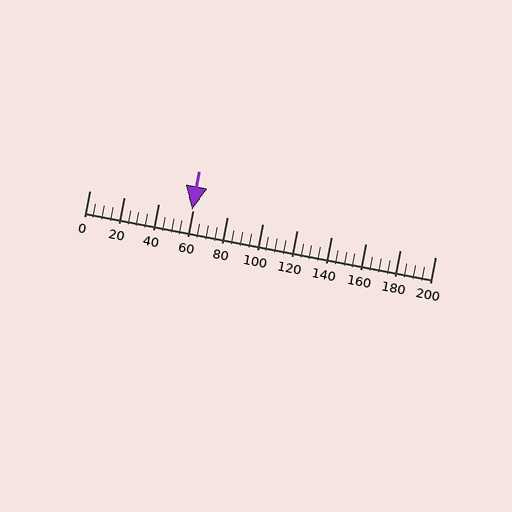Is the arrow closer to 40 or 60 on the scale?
The arrow is closer to 60.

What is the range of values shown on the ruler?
The ruler shows values from 0 to 200.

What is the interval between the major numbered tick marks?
The major tick marks are spaced 20 units apart.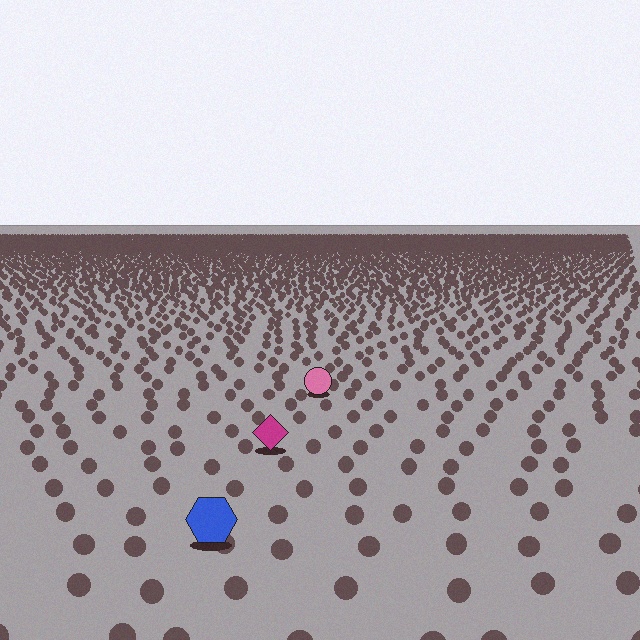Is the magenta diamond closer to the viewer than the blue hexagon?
No. The blue hexagon is closer — you can tell from the texture gradient: the ground texture is coarser near it.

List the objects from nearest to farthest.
From nearest to farthest: the blue hexagon, the magenta diamond, the pink circle.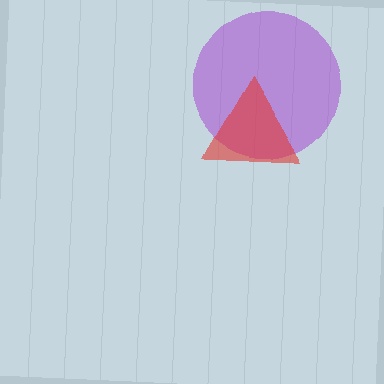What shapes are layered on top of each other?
The layered shapes are: a purple circle, a red triangle.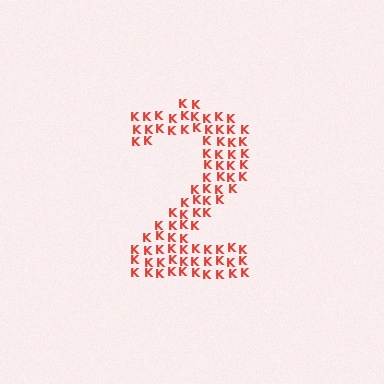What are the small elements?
The small elements are letter K's.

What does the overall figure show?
The overall figure shows the digit 2.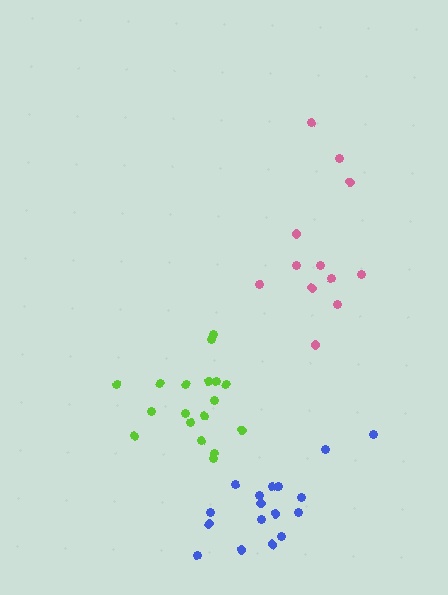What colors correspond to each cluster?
The clusters are colored: blue, pink, lime.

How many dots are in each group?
Group 1: 17 dots, Group 2: 12 dots, Group 3: 18 dots (47 total).